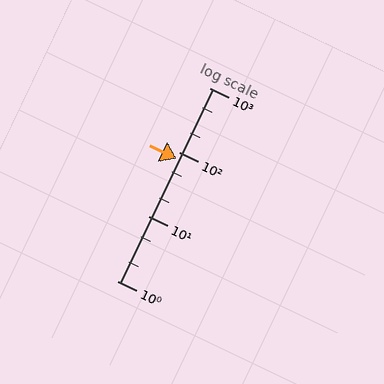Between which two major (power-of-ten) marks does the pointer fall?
The pointer is between 10 and 100.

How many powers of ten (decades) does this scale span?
The scale spans 3 decades, from 1 to 1000.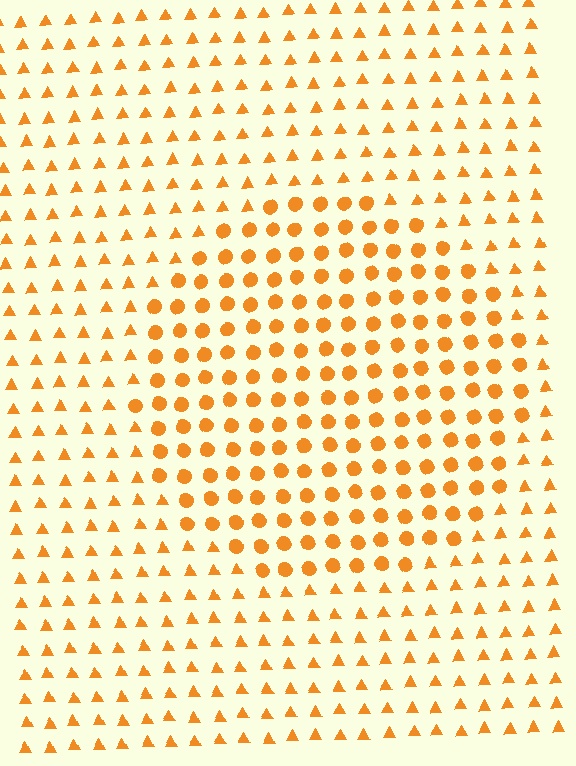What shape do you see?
I see a circle.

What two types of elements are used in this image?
The image uses circles inside the circle region and triangles outside it.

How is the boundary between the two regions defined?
The boundary is defined by a change in element shape: circles inside vs. triangles outside. All elements share the same color and spacing.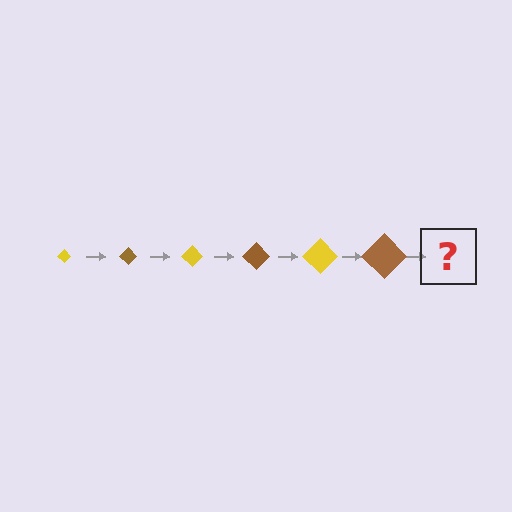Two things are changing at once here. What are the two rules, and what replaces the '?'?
The two rules are that the diamond grows larger each step and the color cycles through yellow and brown. The '?' should be a yellow diamond, larger than the previous one.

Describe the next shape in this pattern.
It should be a yellow diamond, larger than the previous one.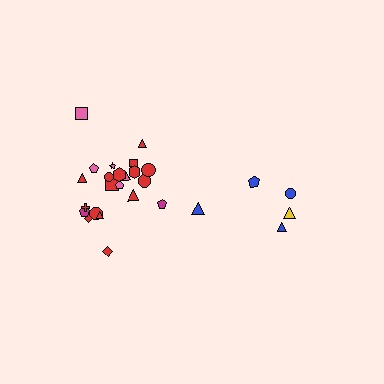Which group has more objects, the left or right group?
The left group.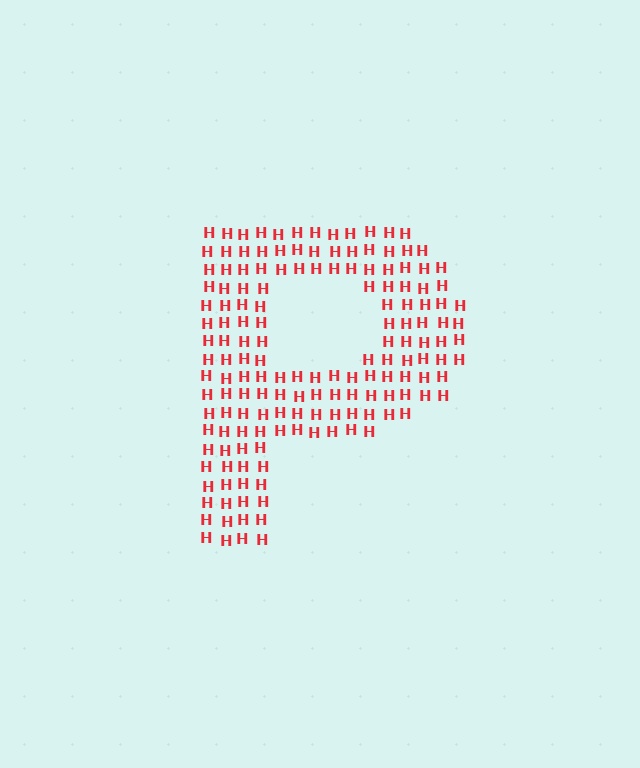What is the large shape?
The large shape is the letter P.